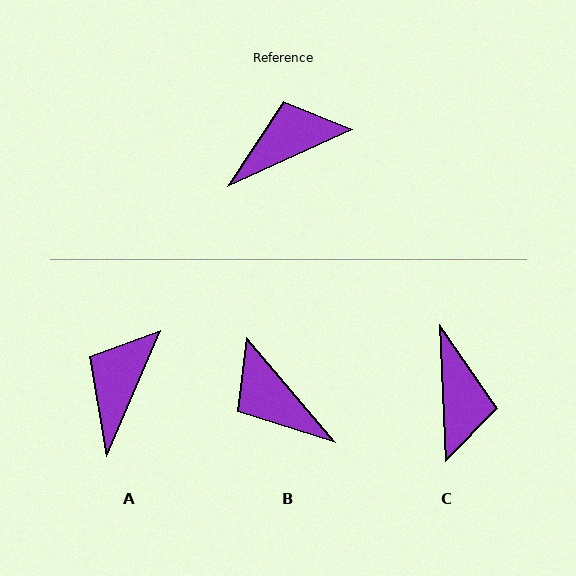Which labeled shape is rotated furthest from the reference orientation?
C, about 112 degrees away.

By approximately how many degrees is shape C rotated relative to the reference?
Approximately 112 degrees clockwise.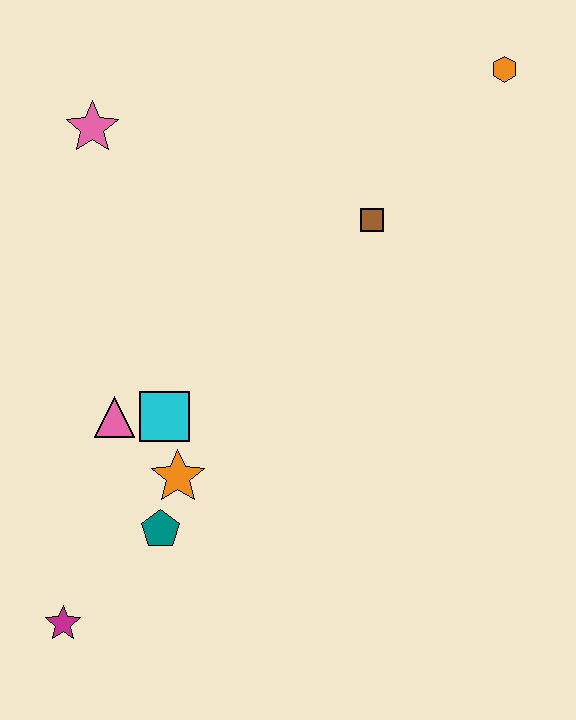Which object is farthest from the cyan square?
The orange hexagon is farthest from the cyan square.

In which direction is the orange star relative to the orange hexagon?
The orange star is below the orange hexagon.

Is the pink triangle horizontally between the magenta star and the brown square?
Yes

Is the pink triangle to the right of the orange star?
No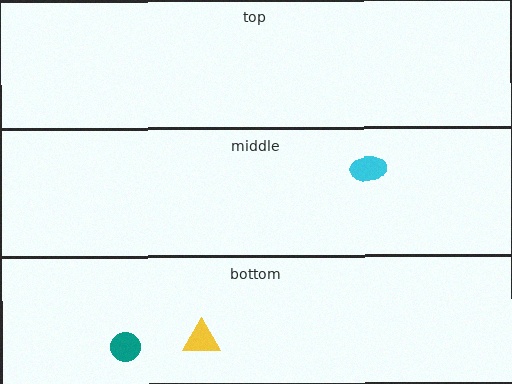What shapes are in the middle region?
The cyan ellipse.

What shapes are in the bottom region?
The yellow triangle, the teal circle.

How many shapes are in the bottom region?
2.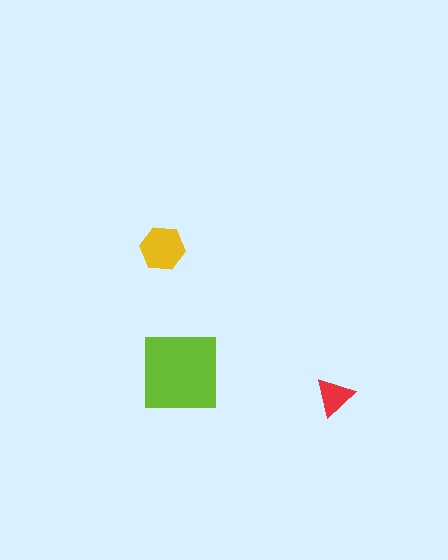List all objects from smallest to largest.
The red triangle, the yellow hexagon, the lime square.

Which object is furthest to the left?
The yellow hexagon is leftmost.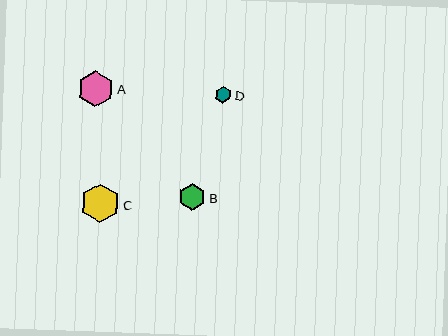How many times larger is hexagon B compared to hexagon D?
Hexagon B is approximately 1.6 times the size of hexagon D.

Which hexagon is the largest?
Hexagon C is the largest with a size of approximately 39 pixels.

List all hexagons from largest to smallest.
From largest to smallest: C, A, B, D.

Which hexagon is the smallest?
Hexagon D is the smallest with a size of approximately 17 pixels.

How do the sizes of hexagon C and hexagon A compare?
Hexagon C and hexagon A are approximately the same size.